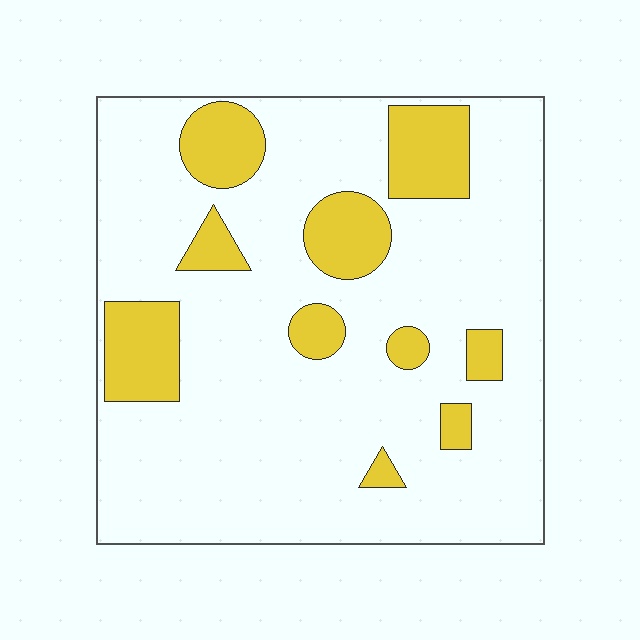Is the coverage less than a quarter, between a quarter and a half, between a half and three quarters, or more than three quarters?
Less than a quarter.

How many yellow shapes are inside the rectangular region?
10.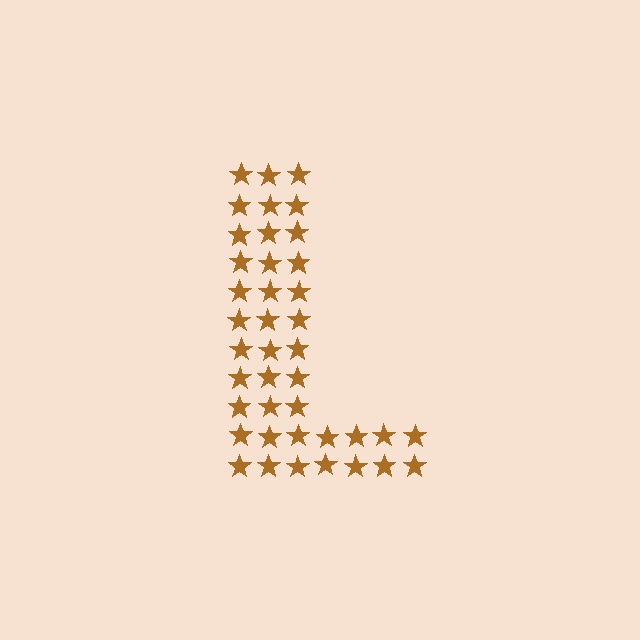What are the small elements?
The small elements are stars.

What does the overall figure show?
The overall figure shows the letter L.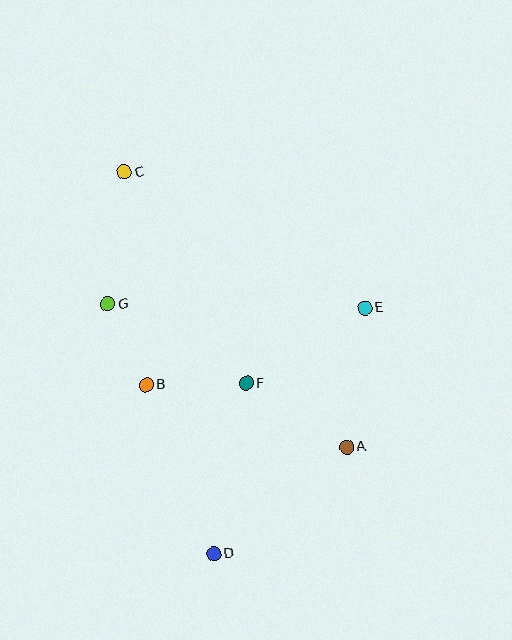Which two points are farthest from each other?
Points C and D are farthest from each other.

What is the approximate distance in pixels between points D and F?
The distance between D and F is approximately 174 pixels.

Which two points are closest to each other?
Points B and G are closest to each other.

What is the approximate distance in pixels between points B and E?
The distance between B and E is approximately 232 pixels.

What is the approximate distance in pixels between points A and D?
The distance between A and D is approximately 170 pixels.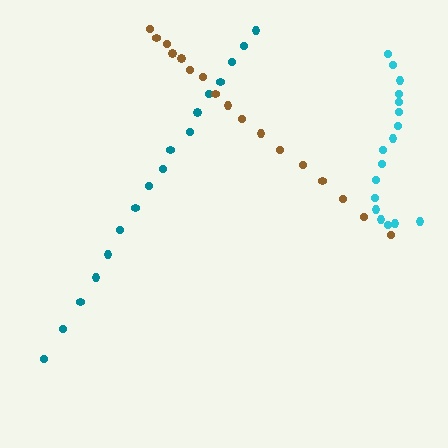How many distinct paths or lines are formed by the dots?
There are 3 distinct paths.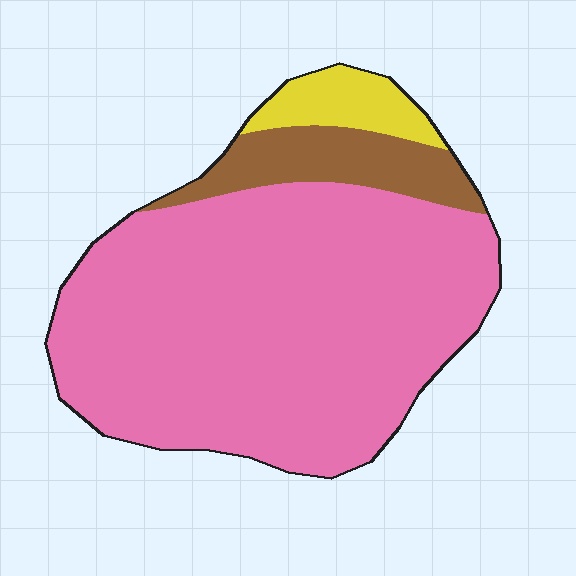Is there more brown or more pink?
Pink.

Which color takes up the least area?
Yellow, at roughly 5%.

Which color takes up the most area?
Pink, at roughly 80%.